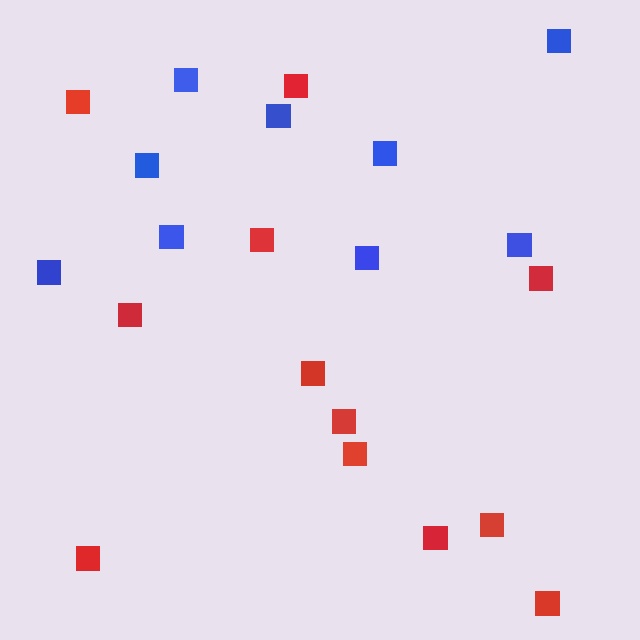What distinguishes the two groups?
There are 2 groups: one group of blue squares (9) and one group of red squares (12).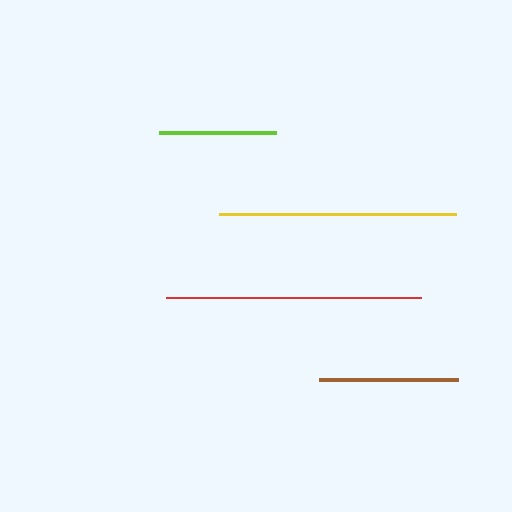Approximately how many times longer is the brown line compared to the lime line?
The brown line is approximately 1.2 times the length of the lime line.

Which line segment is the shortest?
The lime line is the shortest at approximately 117 pixels.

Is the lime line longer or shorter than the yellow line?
The yellow line is longer than the lime line.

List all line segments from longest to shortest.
From longest to shortest: red, yellow, brown, lime.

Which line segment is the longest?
The red line is the longest at approximately 255 pixels.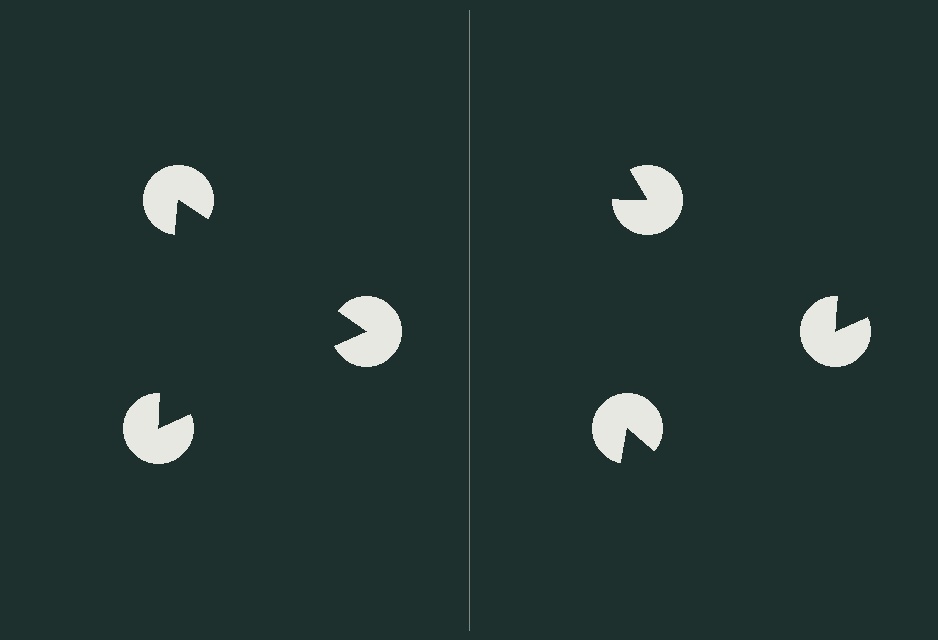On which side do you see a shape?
An illusory triangle appears on the left side. On the right side the wedge cuts are rotated, so no coherent shape forms.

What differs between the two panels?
The pac-man discs are positioned identically on both sides; only the wedge orientations differ. On the left they align to a triangle; on the right they are misaligned.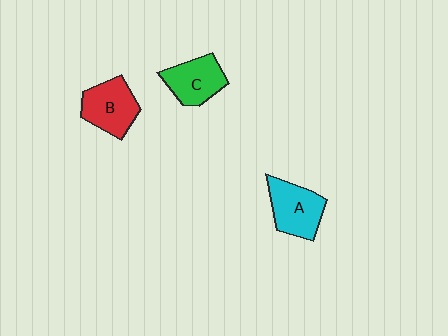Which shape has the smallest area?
Shape C (green).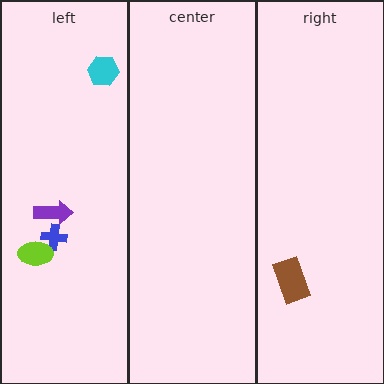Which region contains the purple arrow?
The left region.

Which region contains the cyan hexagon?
The left region.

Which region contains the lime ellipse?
The left region.